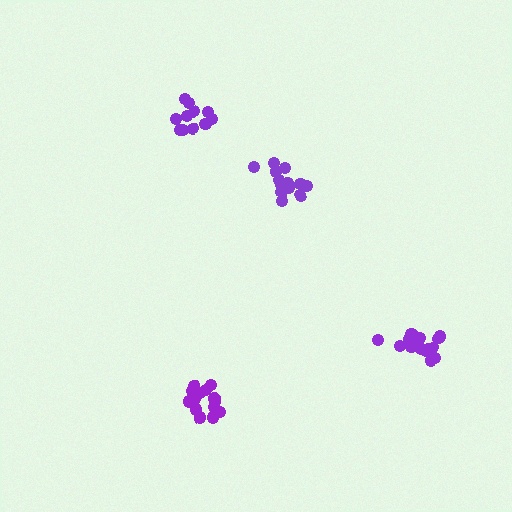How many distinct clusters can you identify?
There are 4 distinct clusters.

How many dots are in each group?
Group 1: 16 dots, Group 2: 17 dots, Group 3: 16 dots, Group 4: 11 dots (60 total).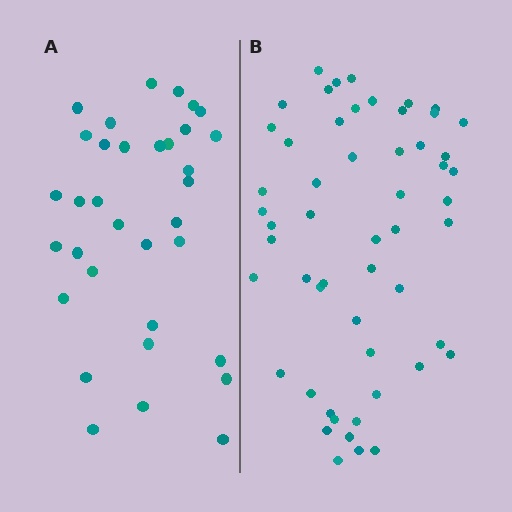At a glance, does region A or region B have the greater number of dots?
Region B (the right region) has more dots.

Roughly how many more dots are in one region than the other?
Region B has approximately 20 more dots than region A.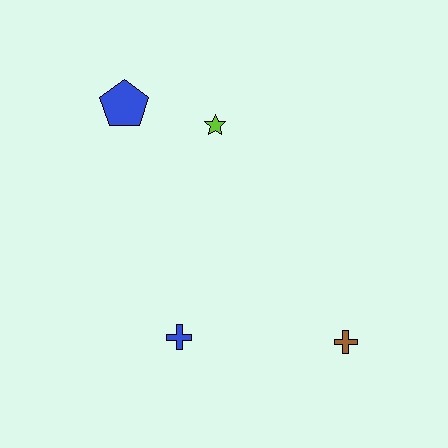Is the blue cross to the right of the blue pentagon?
Yes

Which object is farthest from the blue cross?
The blue pentagon is farthest from the blue cross.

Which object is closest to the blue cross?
The brown cross is closest to the blue cross.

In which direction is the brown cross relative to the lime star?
The brown cross is below the lime star.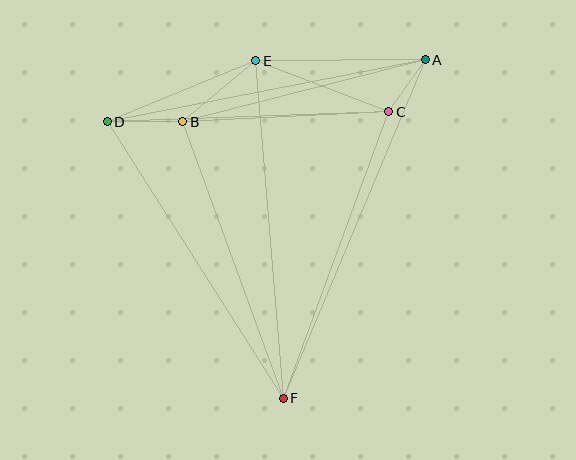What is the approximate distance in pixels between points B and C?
The distance between B and C is approximately 206 pixels.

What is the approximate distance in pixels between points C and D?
The distance between C and D is approximately 282 pixels.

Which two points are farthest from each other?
Points A and F are farthest from each other.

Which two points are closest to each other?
Points A and C are closest to each other.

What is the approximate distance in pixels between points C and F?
The distance between C and F is approximately 306 pixels.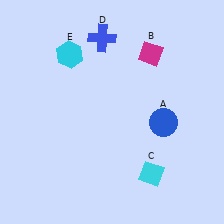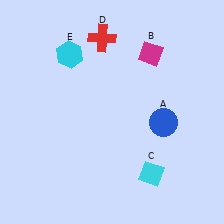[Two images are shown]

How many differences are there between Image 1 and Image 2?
There is 1 difference between the two images.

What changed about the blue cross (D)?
In Image 1, D is blue. In Image 2, it changed to red.